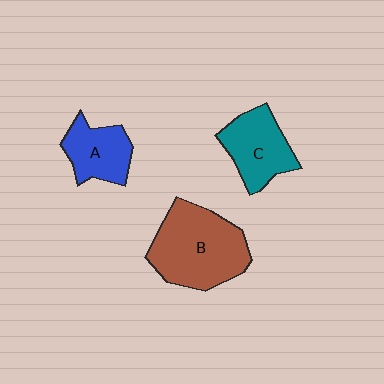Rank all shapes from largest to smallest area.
From largest to smallest: B (brown), C (teal), A (blue).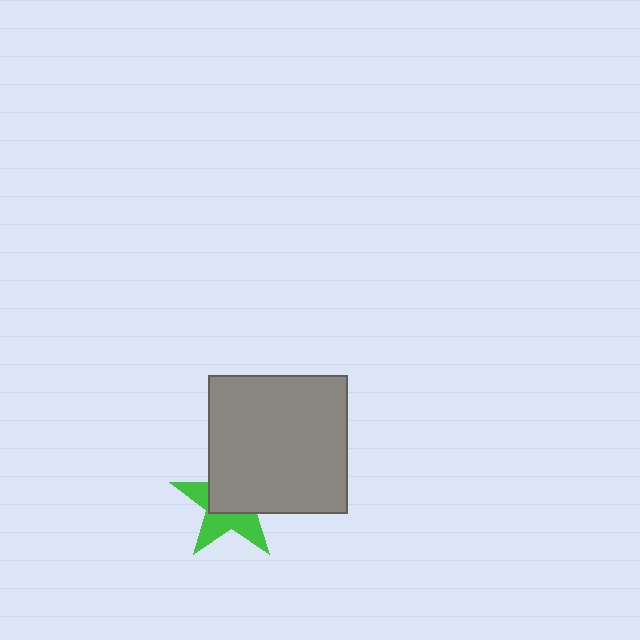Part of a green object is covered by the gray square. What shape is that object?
It is a star.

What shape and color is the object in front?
The object in front is a gray square.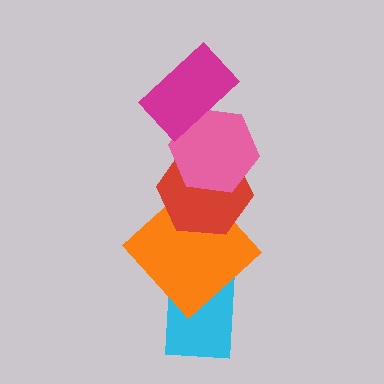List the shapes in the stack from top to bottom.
From top to bottom: the magenta rectangle, the pink hexagon, the red hexagon, the orange diamond, the cyan rectangle.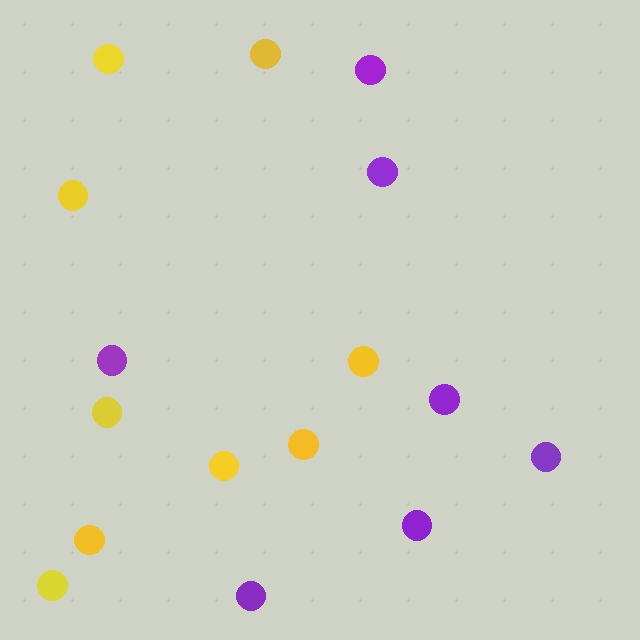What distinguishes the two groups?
There are 2 groups: one group of purple circles (7) and one group of yellow circles (9).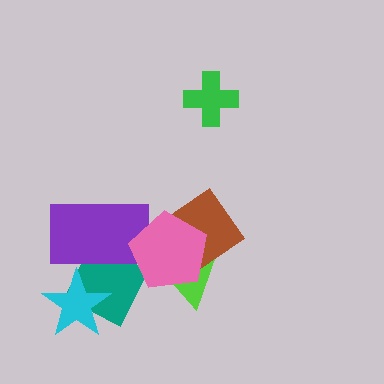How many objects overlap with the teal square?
2 objects overlap with the teal square.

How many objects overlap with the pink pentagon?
3 objects overlap with the pink pentagon.